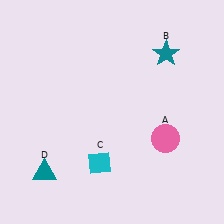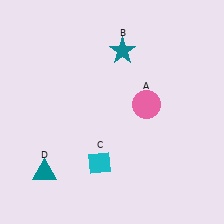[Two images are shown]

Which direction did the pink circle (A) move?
The pink circle (A) moved up.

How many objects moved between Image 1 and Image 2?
2 objects moved between the two images.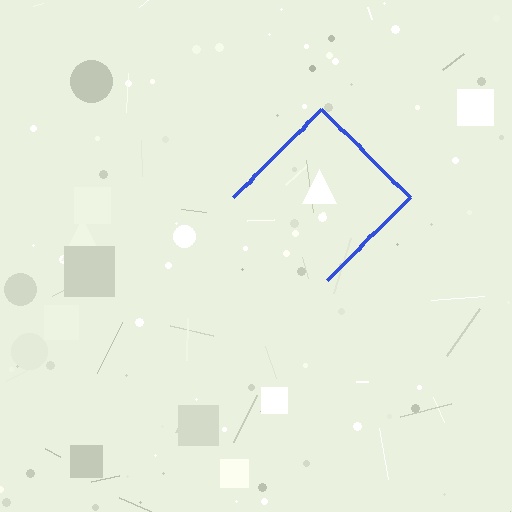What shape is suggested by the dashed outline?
The dashed outline suggests a diamond.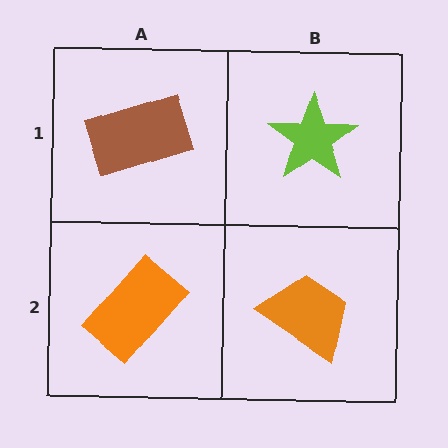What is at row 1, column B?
A lime star.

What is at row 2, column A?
An orange rectangle.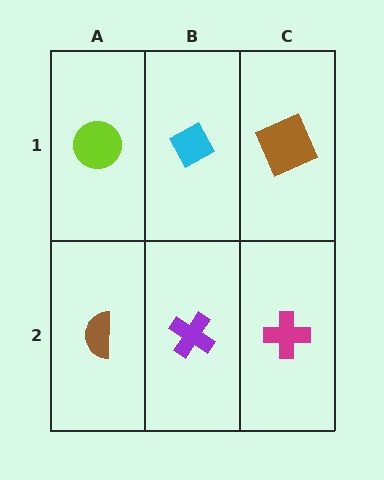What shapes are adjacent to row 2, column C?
A brown square (row 1, column C), a purple cross (row 2, column B).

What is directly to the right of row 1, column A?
A cyan diamond.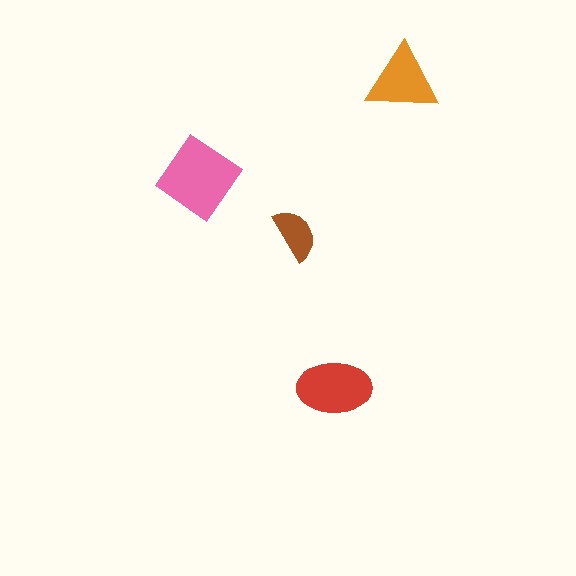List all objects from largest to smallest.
The pink diamond, the red ellipse, the orange triangle, the brown semicircle.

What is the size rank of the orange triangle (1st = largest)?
3rd.